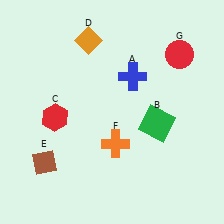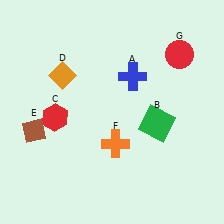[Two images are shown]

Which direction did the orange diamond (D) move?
The orange diamond (D) moved down.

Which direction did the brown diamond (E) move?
The brown diamond (E) moved up.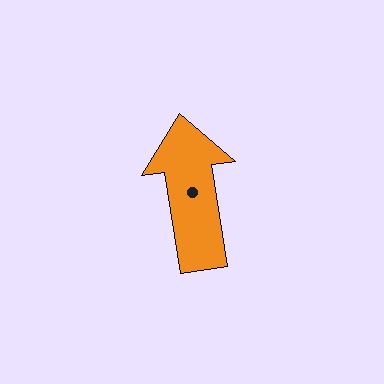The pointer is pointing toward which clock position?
Roughly 12 o'clock.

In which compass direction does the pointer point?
North.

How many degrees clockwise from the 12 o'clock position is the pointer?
Approximately 351 degrees.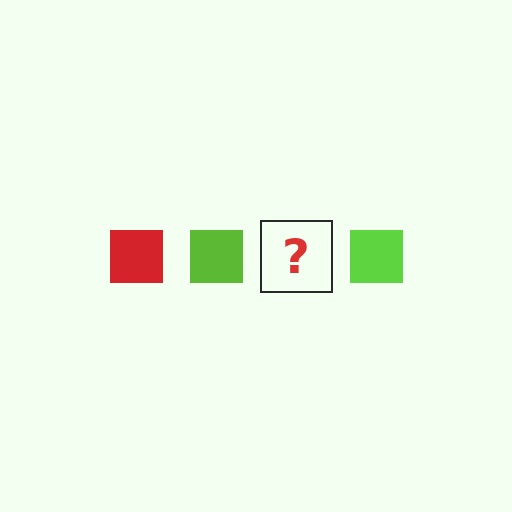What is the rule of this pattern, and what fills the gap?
The rule is that the pattern cycles through red, lime squares. The gap should be filled with a red square.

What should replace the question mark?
The question mark should be replaced with a red square.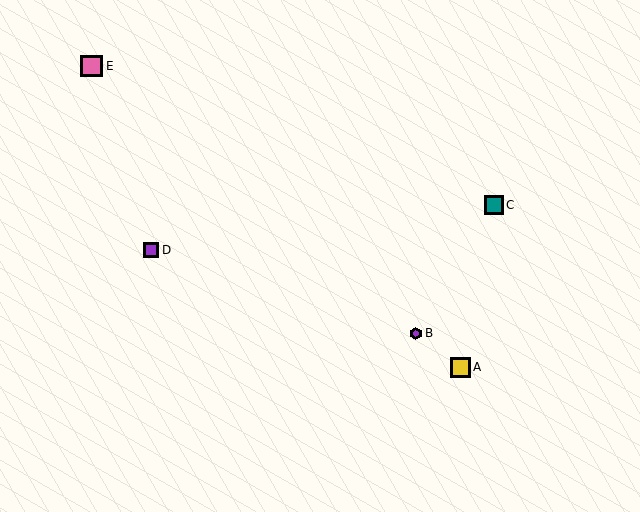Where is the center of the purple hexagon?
The center of the purple hexagon is at (416, 333).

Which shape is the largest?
The pink square (labeled E) is the largest.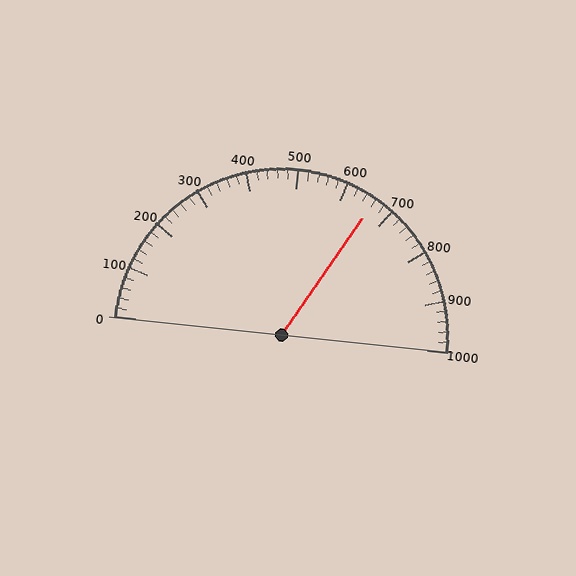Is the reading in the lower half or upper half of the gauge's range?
The reading is in the upper half of the range (0 to 1000).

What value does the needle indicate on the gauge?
The needle indicates approximately 660.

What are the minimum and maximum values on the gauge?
The gauge ranges from 0 to 1000.